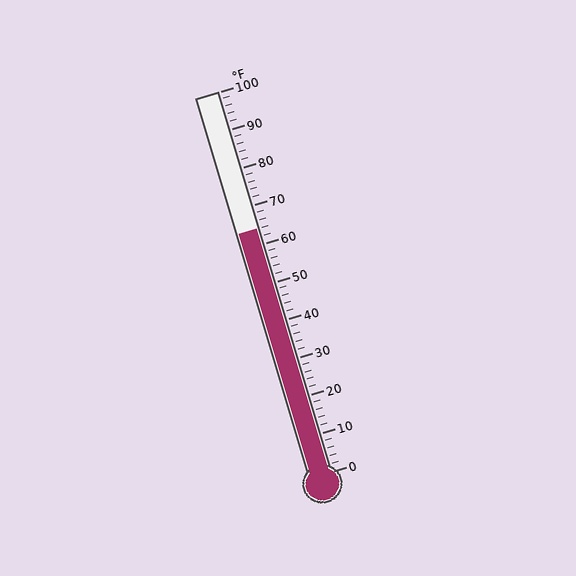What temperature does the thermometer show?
The thermometer shows approximately 64°F.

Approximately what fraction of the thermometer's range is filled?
The thermometer is filled to approximately 65% of its range.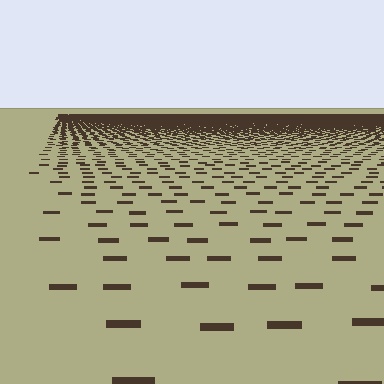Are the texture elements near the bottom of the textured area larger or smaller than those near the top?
Larger. Near the bottom, elements are closer to the viewer and appear at a bigger on-screen size.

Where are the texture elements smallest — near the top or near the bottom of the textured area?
Near the top.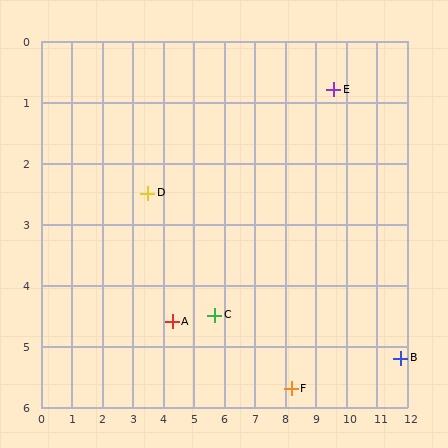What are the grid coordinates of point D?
Point D is at approximately (3.5, 2.5).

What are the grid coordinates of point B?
Point B is at approximately (11.8, 5.2).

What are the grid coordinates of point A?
Point A is at approximately (4.3, 4.6).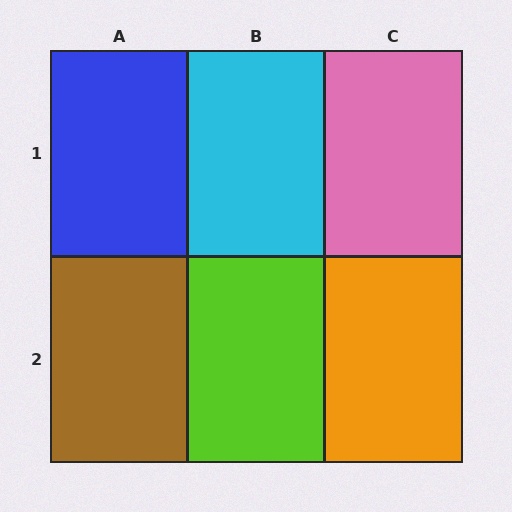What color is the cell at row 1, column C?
Pink.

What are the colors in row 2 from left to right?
Brown, lime, orange.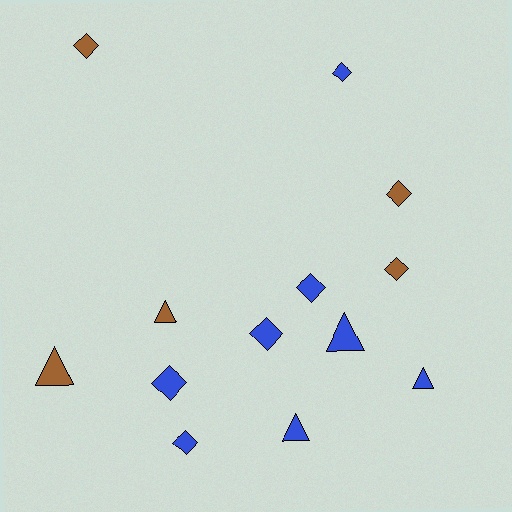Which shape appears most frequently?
Diamond, with 8 objects.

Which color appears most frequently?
Blue, with 8 objects.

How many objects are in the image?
There are 13 objects.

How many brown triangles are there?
There are 2 brown triangles.